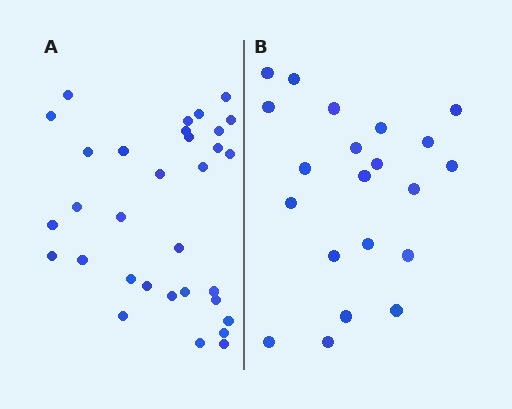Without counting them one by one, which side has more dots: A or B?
Region A (the left region) has more dots.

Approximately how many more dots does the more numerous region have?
Region A has roughly 12 or so more dots than region B.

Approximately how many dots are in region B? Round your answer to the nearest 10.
About 20 dots. (The exact count is 21, which rounds to 20.)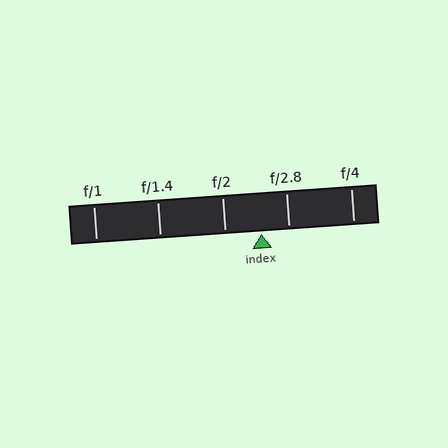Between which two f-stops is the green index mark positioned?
The index mark is between f/2 and f/2.8.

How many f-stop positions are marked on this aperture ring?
There are 5 f-stop positions marked.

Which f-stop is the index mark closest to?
The index mark is closest to f/2.8.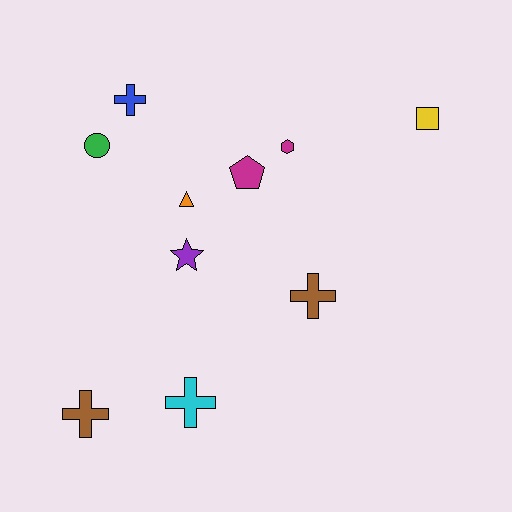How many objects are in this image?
There are 10 objects.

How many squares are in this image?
There is 1 square.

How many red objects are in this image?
There are no red objects.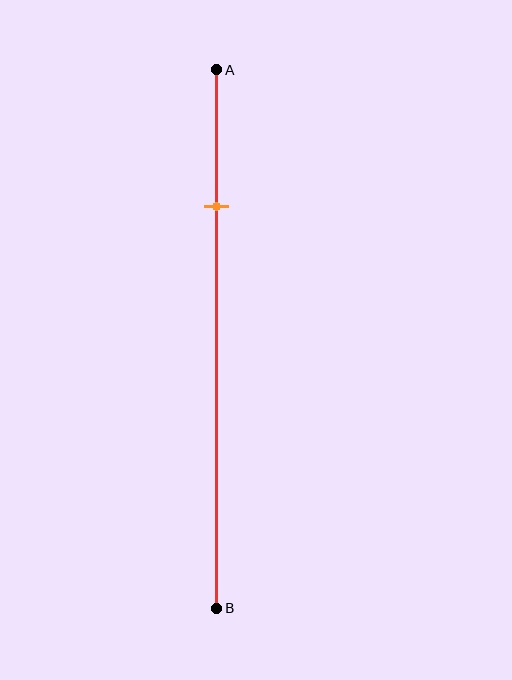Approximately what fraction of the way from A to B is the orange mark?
The orange mark is approximately 25% of the way from A to B.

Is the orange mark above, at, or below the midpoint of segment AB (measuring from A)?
The orange mark is above the midpoint of segment AB.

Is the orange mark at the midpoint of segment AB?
No, the mark is at about 25% from A, not at the 50% midpoint.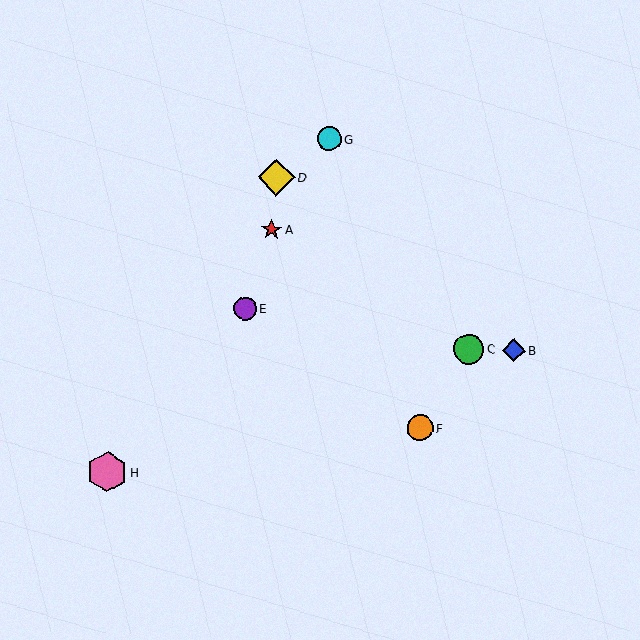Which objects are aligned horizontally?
Objects B, C are aligned horizontally.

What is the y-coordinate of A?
Object A is at y≈230.